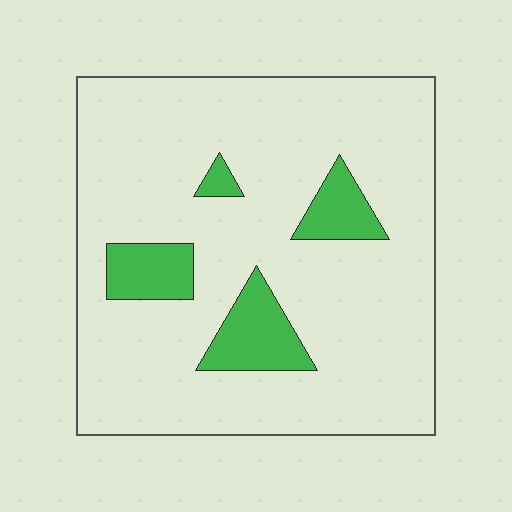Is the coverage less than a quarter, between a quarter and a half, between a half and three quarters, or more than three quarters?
Less than a quarter.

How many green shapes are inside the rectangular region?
4.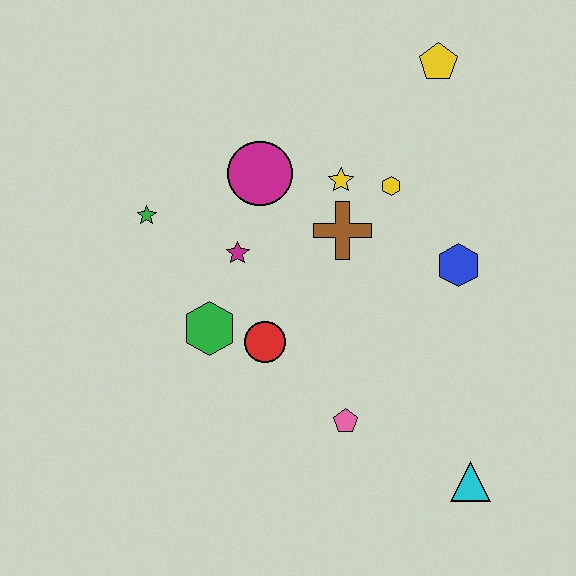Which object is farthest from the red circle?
The yellow pentagon is farthest from the red circle.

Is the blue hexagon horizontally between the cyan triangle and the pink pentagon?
Yes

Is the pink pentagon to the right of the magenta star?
Yes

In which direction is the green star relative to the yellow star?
The green star is to the left of the yellow star.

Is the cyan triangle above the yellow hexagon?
No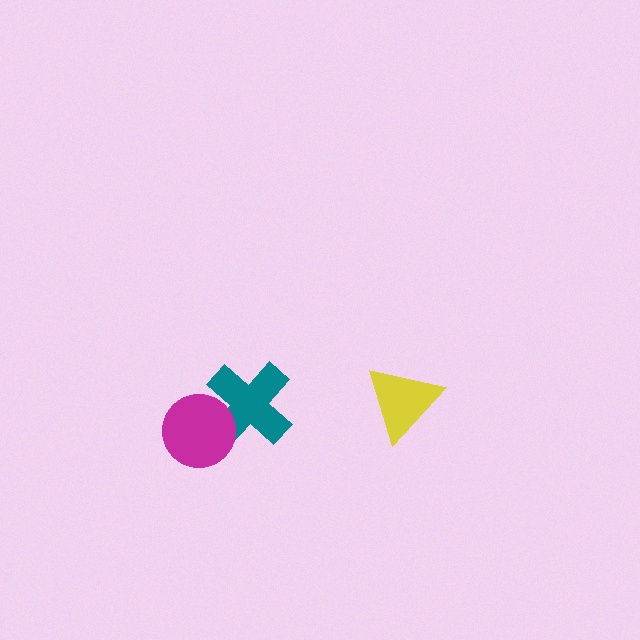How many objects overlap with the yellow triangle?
0 objects overlap with the yellow triangle.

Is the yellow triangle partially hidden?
No, no other shape covers it.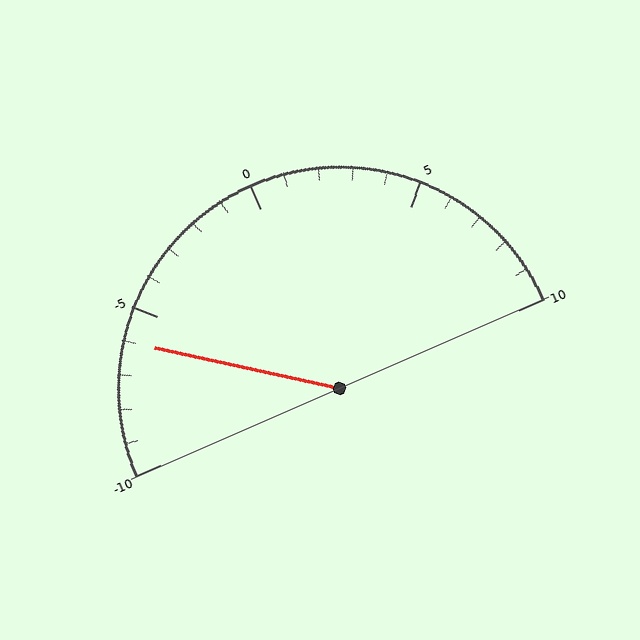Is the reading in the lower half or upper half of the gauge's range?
The reading is in the lower half of the range (-10 to 10).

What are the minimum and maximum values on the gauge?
The gauge ranges from -10 to 10.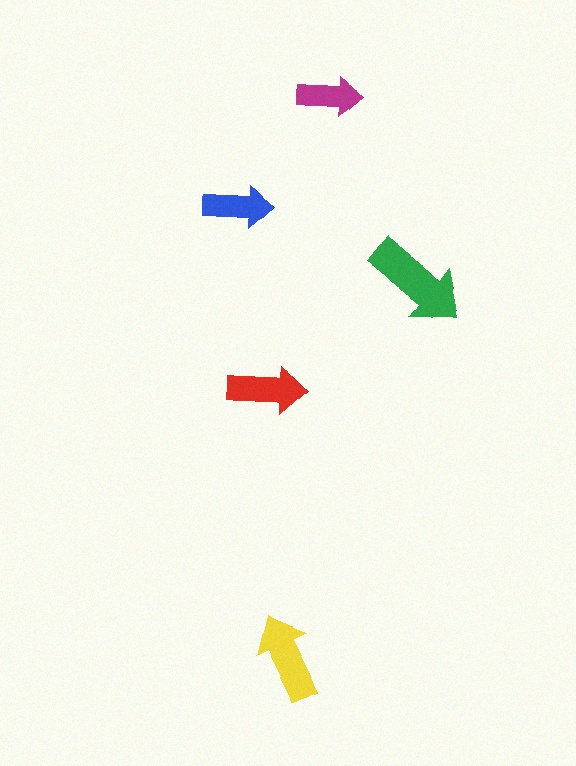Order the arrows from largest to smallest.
the green one, the yellow one, the red one, the blue one, the magenta one.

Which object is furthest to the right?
The green arrow is rightmost.